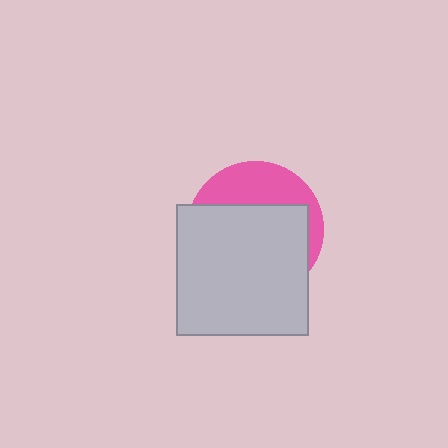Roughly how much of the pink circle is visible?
A small part of it is visible (roughly 31%).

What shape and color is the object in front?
The object in front is a light gray square.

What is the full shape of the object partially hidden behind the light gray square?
The partially hidden object is a pink circle.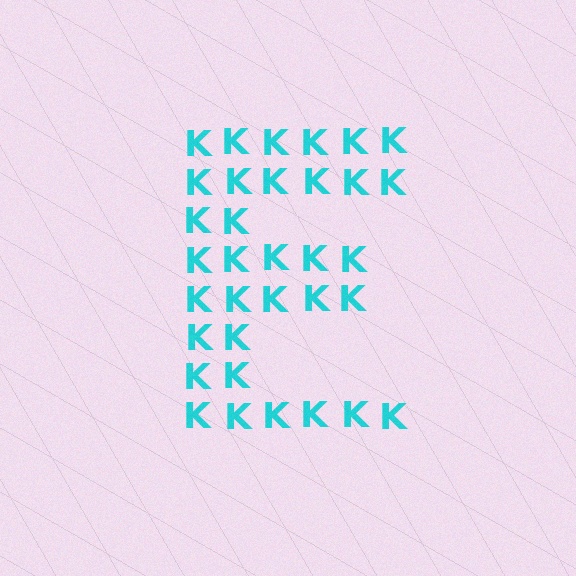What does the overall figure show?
The overall figure shows the letter E.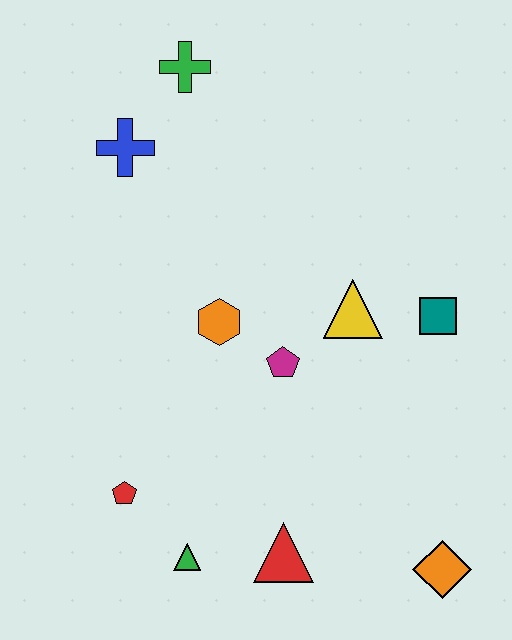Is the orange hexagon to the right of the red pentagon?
Yes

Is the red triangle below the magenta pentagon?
Yes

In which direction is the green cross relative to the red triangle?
The green cross is above the red triangle.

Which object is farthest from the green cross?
The orange diamond is farthest from the green cross.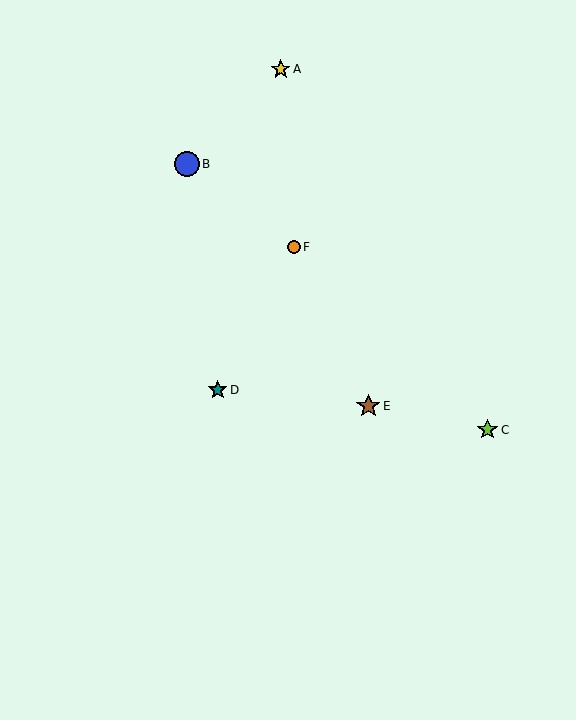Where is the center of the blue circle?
The center of the blue circle is at (187, 164).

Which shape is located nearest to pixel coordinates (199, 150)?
The blue circle (labeled B) at (187, 164) is nearest to that location.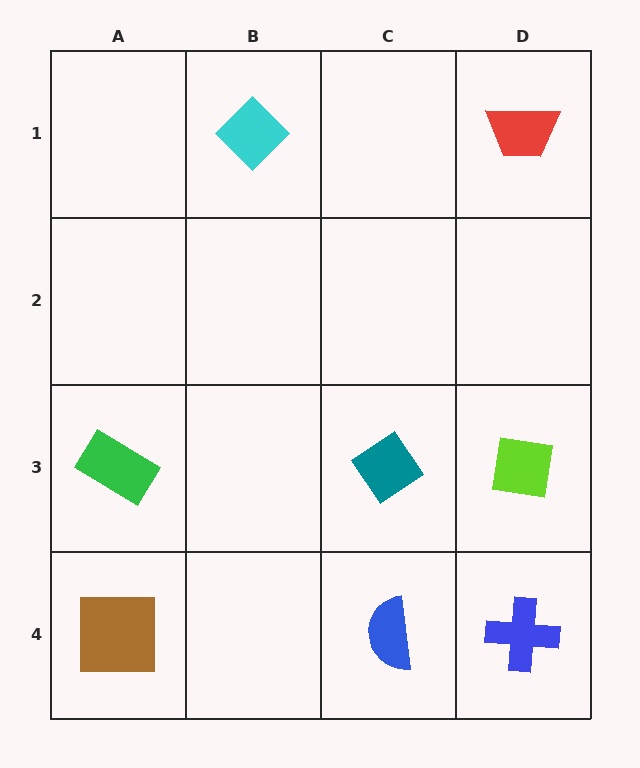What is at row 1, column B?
A cyan diamond.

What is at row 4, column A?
A brown square.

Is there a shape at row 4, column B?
No, that cell is empty.